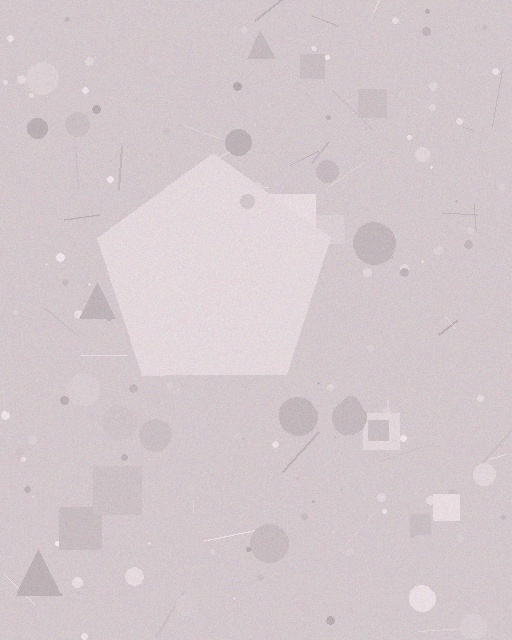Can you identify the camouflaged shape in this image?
The camouflaged shape is a pentagon.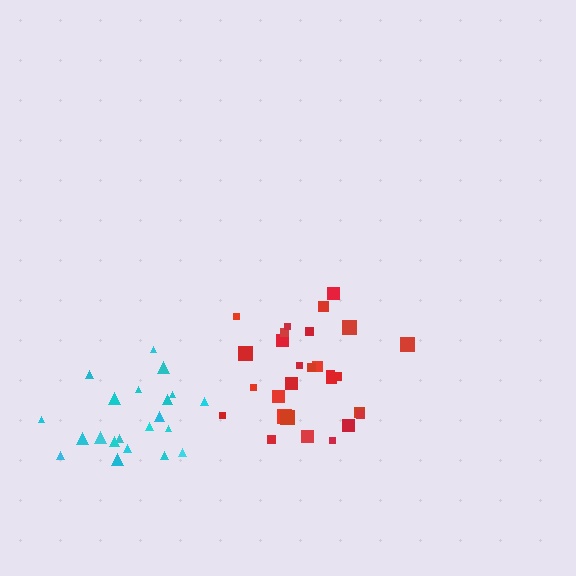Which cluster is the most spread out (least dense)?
Cyan.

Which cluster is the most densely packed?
Red.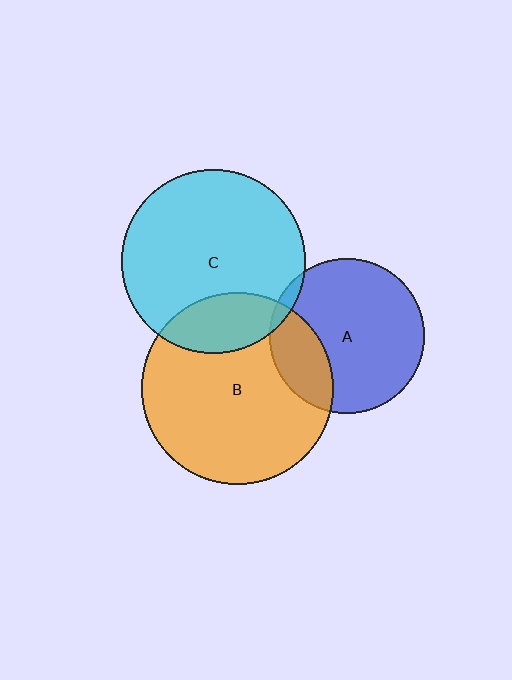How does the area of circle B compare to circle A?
Approximately 1.5 times.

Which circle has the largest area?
Circle B (orange).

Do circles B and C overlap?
Yes.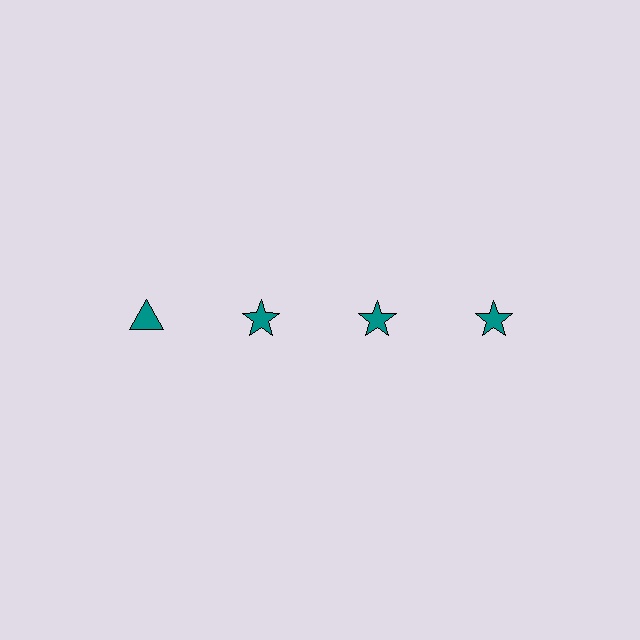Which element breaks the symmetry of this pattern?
The teal triangle in the top row, leftmost column breaks the symmetry. All other shapes are teal stars.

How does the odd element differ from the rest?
It has a different shape: triangle instead of star.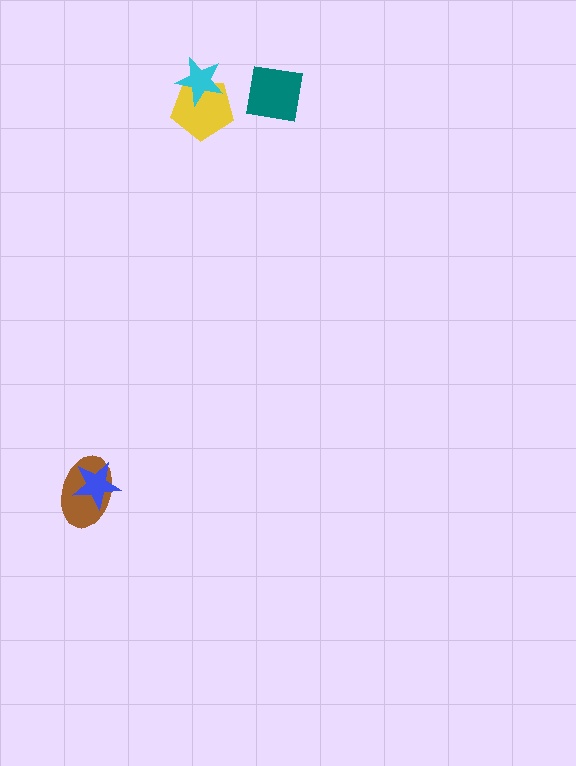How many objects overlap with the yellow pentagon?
1 object overlaps with the yellow pentagon.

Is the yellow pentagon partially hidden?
Yes, it is partially covered by another shape.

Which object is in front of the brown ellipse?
The blue star is in front of the brown ellipse.